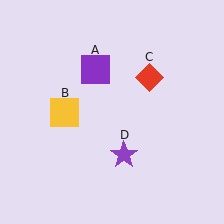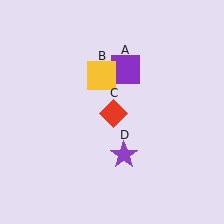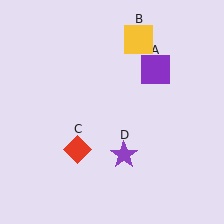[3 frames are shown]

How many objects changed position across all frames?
3 objects changed position: purple square (object A), yellow square (object B), red diamond (object C).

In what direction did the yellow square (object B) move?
The yellow square (object B) moved up and to the right.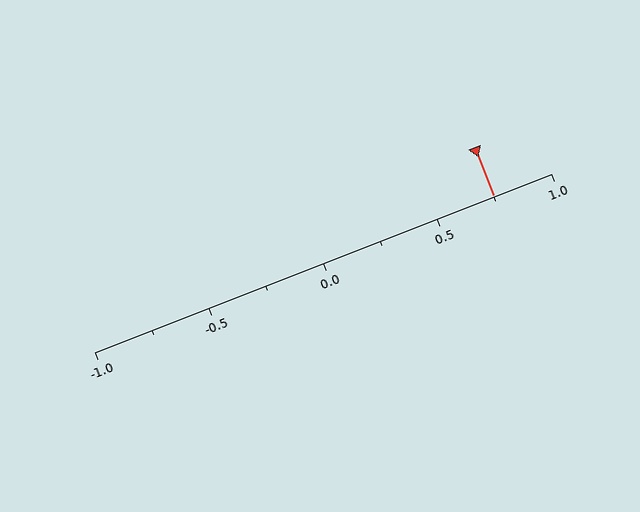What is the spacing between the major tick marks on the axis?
The major ticks are spaced 0.5 apart.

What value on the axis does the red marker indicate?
The marker indicates approximately 0.75.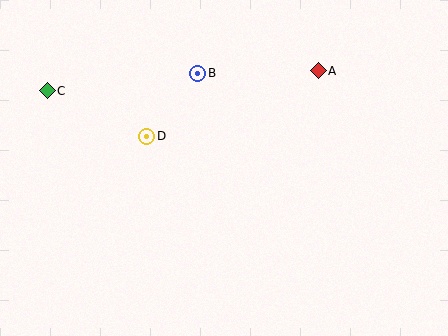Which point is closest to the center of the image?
Point D at (147, 136) is closest to the center.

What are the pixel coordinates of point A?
Point A is at (318, 71).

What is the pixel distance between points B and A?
The distance between B and A is 120 pixels.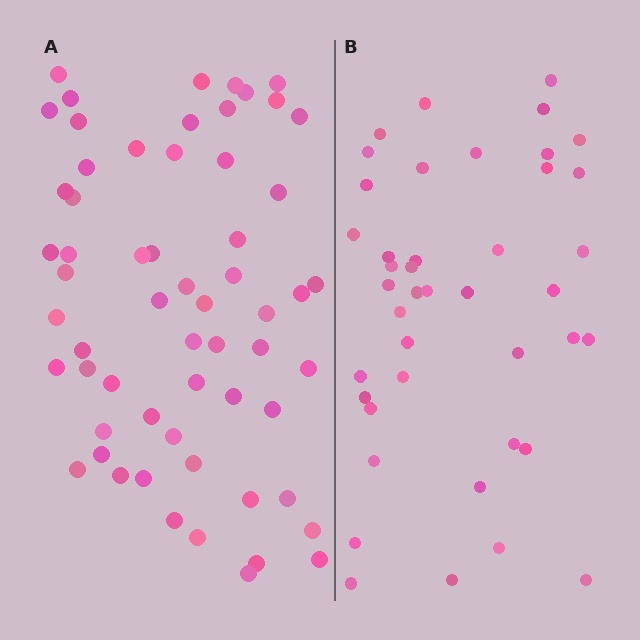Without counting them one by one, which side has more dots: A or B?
Region A (the left region) has more dots.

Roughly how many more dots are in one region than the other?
Region A has approximately 20 more dots than region B.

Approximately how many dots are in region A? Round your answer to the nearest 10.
About 60 dots.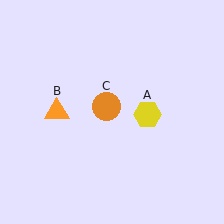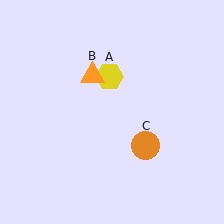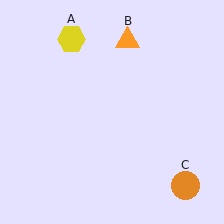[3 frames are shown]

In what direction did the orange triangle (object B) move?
The orange triangle (object B) moved up and to the right.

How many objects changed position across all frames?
3 objects changed position: yellow hexagon (object A), orange triangle (object B), orange circle (object C).